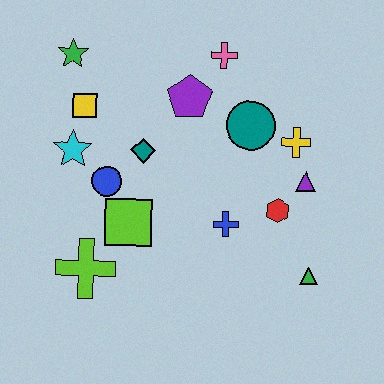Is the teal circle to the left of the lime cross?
No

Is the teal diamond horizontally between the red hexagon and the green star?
Yes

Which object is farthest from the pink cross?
The lime cross is farthest from the pink cross.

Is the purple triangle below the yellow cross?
Yes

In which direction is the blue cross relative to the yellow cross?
The blue cross is below the yellow cross.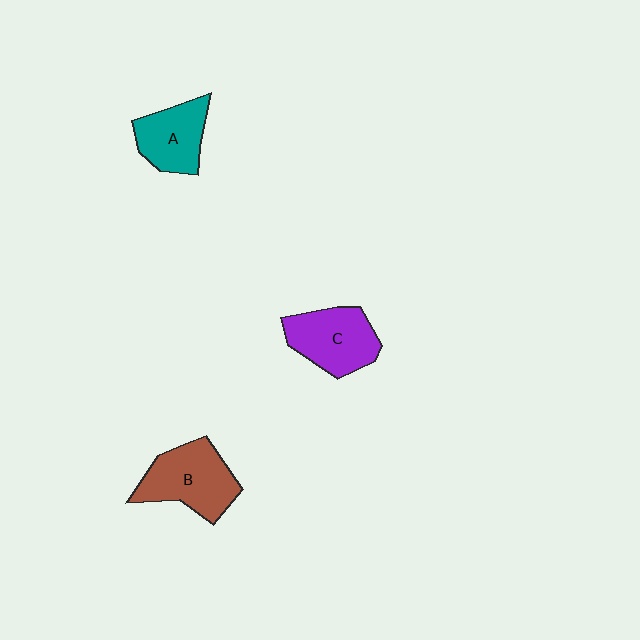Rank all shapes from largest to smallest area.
From largest to smallest: B (brown), C (purple), A (teal).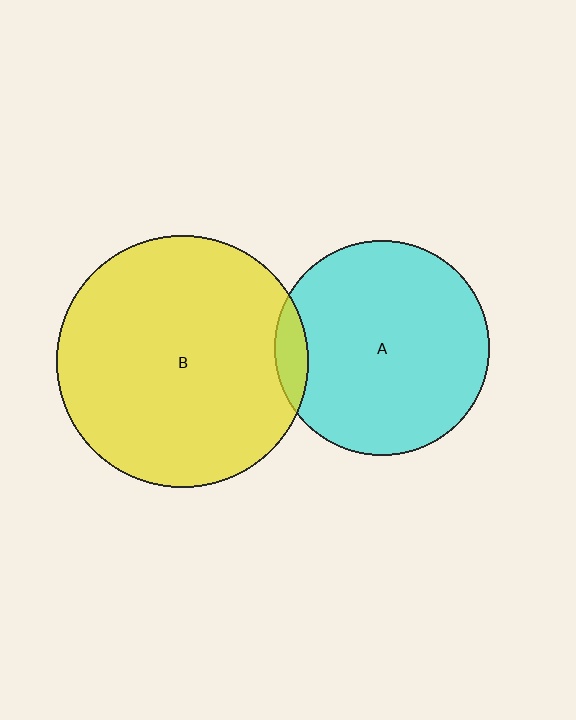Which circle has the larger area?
Circle B (yellow).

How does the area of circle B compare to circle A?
Approximately 1.4 times.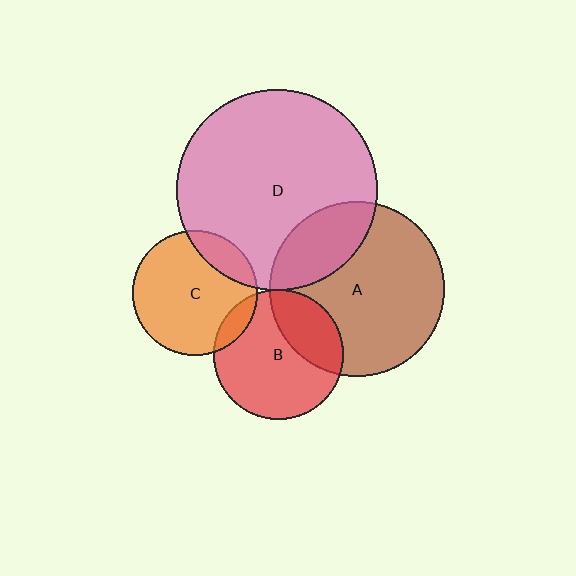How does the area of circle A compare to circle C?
Approximately 1.9 times.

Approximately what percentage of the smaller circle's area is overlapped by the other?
Approximately 15%.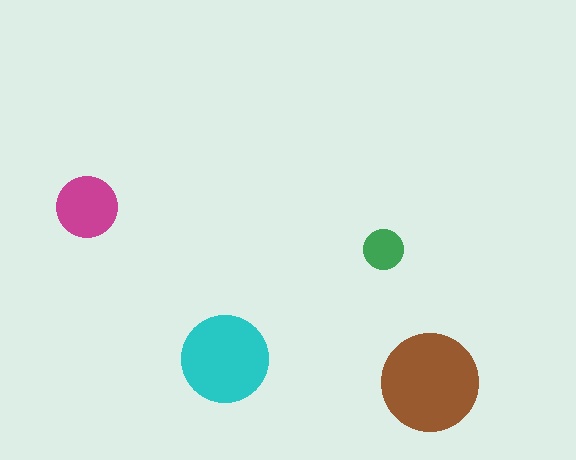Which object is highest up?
The magenta circle is topmost.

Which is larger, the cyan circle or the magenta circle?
The cyan one.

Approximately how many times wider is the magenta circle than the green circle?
About 1.5 times wider.